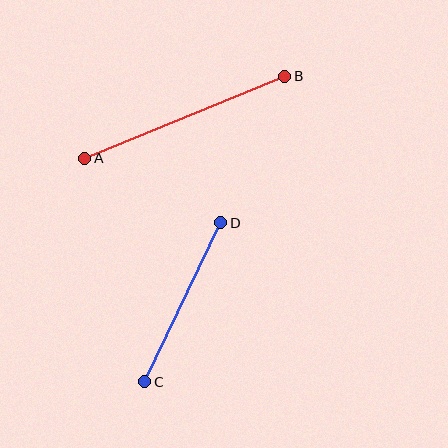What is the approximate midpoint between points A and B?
The midpoint is at approximately (185, 117) pixels.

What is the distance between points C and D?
The distance is approximately 177 pixels.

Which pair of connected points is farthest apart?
Points A and B are farthest apart.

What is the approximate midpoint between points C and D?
The midpoint is at approximately (183, 302) pixels.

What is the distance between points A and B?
The distance is approximately 216 pixels.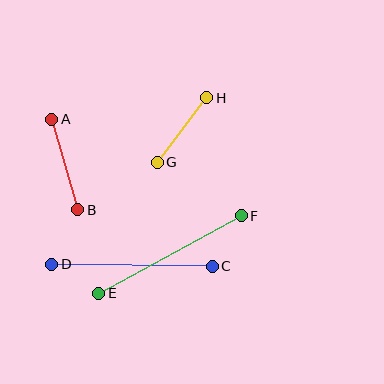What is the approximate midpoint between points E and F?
The midpoint is at approximately (170, 255) pixels.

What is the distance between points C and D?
The distance is approximately 161 pixels.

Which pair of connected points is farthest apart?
Points E and F are farthest apart.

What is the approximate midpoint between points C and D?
The midpoint is at approximately (132, 265) pixels.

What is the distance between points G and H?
The distance is approximately 81 pixels.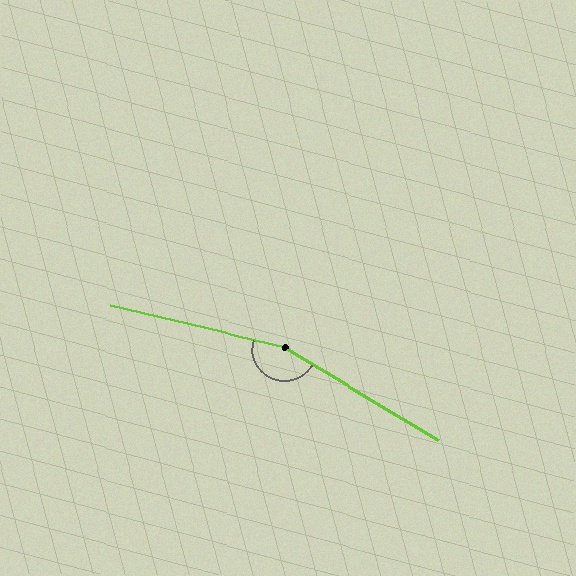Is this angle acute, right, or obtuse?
It is obtuse.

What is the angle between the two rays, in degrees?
Approximately 162 degrees.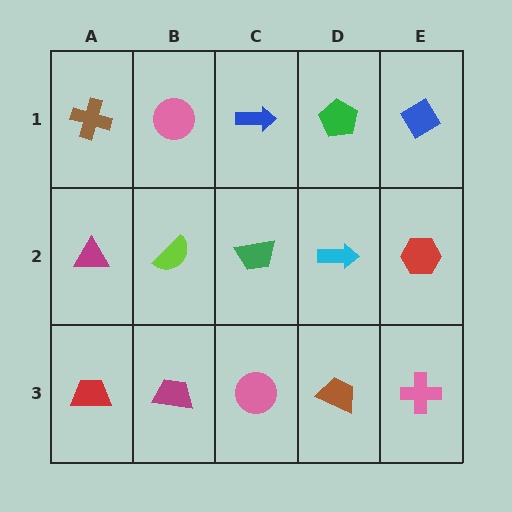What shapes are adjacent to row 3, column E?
A red hexagon (row 2, column E), a brown trapezoid (row 3, column D).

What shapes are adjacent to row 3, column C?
A green trapezoid (row 2, column C), a magenta trapezoid (row 3, column B), a brown trapezoid (row 3, column D).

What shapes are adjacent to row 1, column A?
A magenta triangle (row 2, column A), a pink circle (row 1, column B).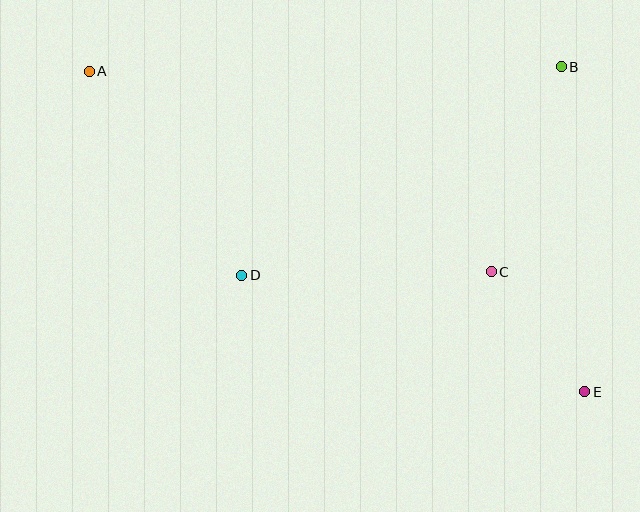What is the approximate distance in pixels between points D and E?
The distance between D and E is approximately 362 pixels.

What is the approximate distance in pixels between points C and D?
The distance between C and D is approximately 249 pixels.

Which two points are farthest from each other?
Points A and E are farthest from each other.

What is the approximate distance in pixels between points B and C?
The distance between B and C is approximately 217 pixels.